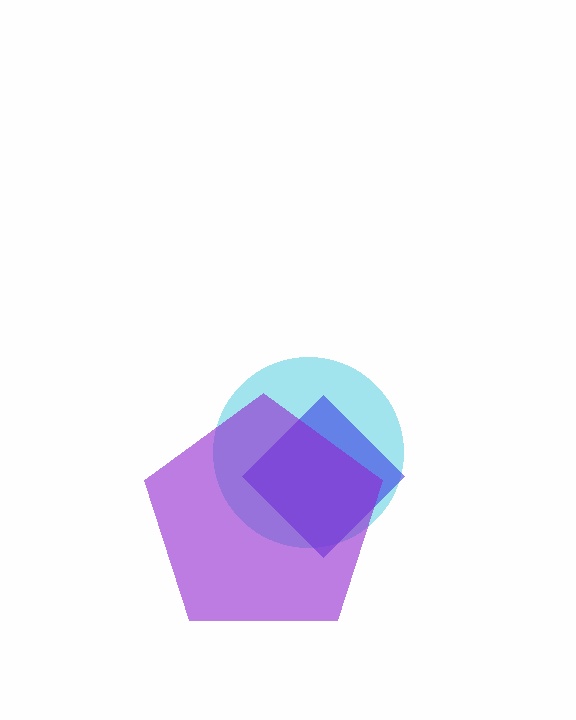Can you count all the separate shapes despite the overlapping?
Yes, there are 3 separate shapes.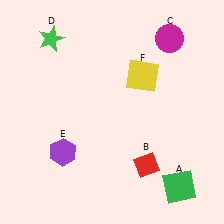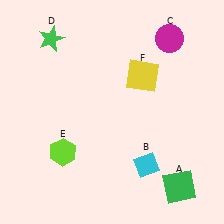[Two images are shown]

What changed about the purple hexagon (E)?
In Image 1, E is purple. In Image 2, it changed to lime.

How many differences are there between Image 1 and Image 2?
There are 2 differences between the two images.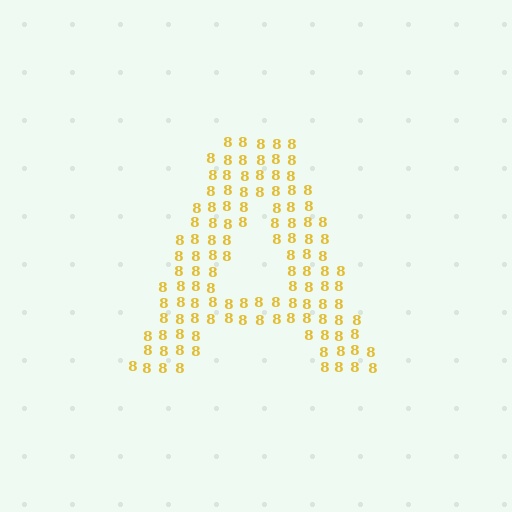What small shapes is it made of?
It is made of small digit 8's.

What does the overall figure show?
The overall figure shows the letter A.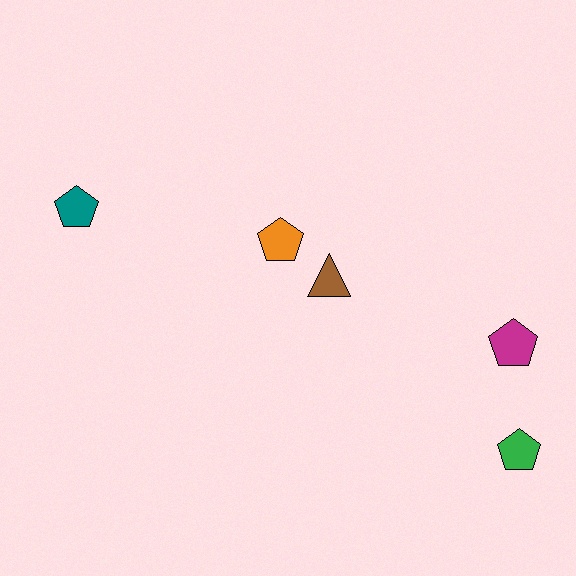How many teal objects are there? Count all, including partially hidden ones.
There is 1 teal object.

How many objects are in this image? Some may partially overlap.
There are 5 objects.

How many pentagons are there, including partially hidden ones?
There are 4 pentagons.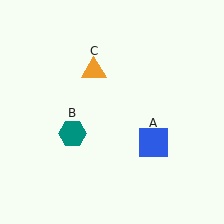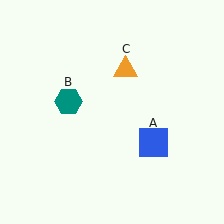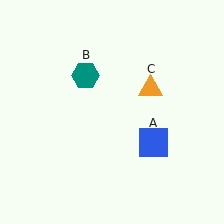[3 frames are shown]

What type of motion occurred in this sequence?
The teal hexagon (object B), orange triangle (object C) rotated clockwise around the center of the scene.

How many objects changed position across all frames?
2 objects changed position: teal hexagon (object B), orange triangle (object C).